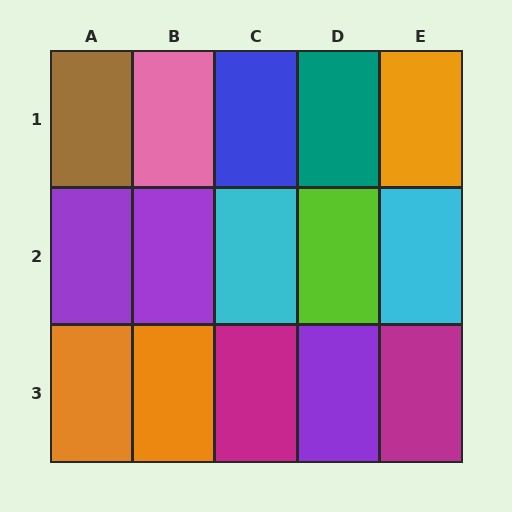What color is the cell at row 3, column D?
Purple.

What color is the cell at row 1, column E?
Orange.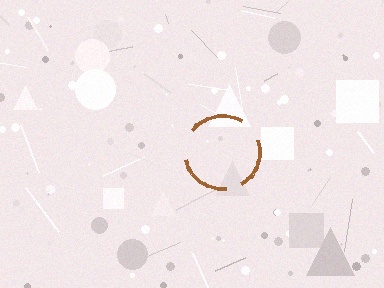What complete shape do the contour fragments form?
The contour fragments form a circle.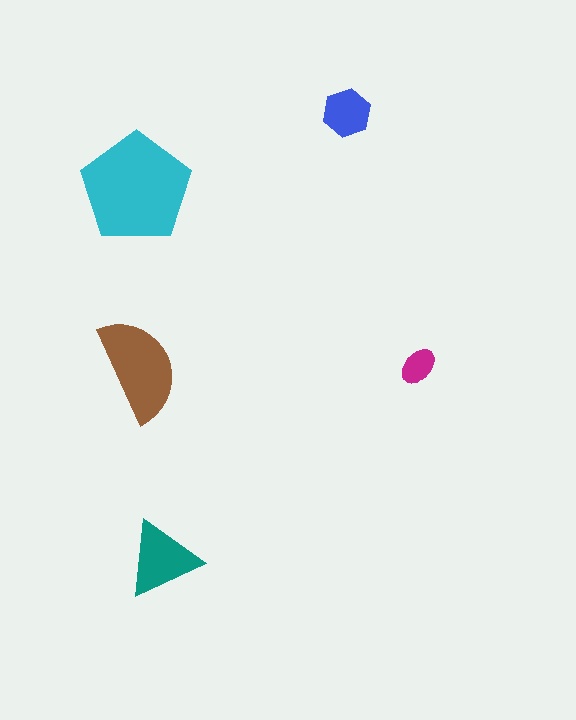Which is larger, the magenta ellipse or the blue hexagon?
The blue hexagon.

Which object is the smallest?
The magenta ellipse.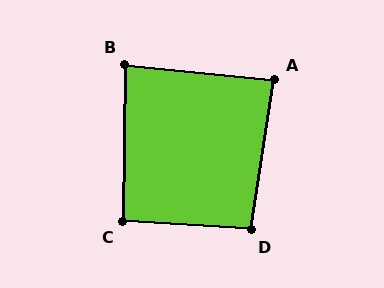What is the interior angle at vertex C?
Approximately 93 degrees (approximately right).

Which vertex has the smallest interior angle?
B, at approximately 85 degrees.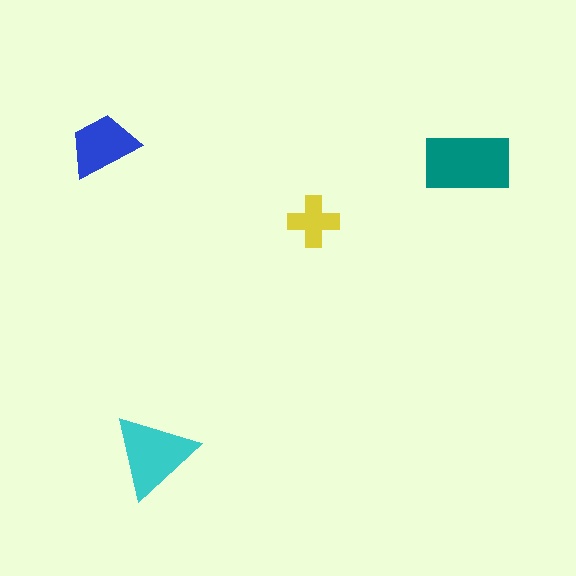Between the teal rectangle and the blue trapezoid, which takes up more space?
The teal rectangle.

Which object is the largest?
The teal rectangle.